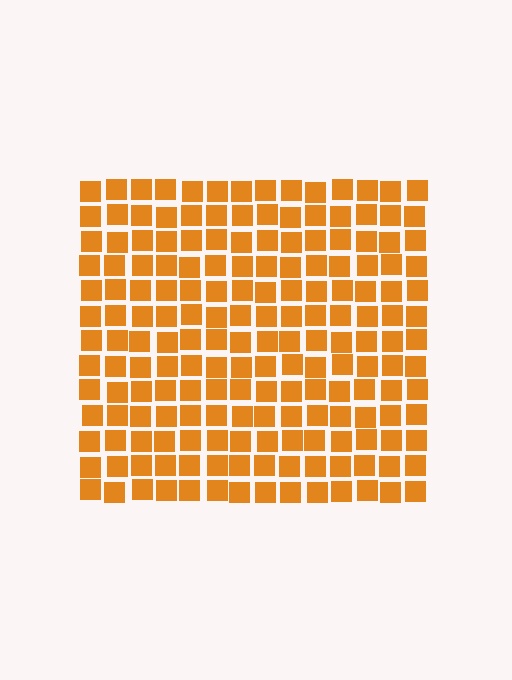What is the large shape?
The large shape is a square.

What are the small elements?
The small elements are squares.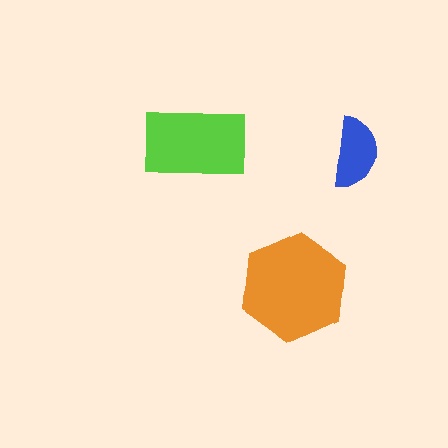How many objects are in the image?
There are 3 objects in the image.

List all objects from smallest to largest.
The blue semicircle, the lime rectangle, the orange hexagon.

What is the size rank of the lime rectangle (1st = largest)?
2nd.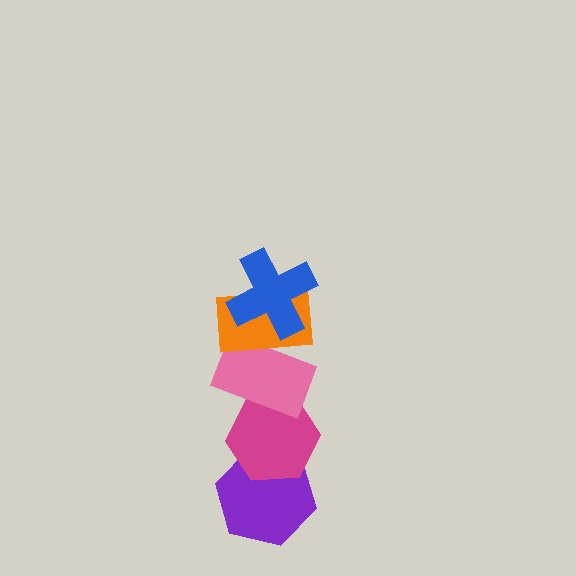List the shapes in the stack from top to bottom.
From top to bottom: the blue cross, the orange rectangle, the pink rectangle, the magenta hexagon, the purple hexagon.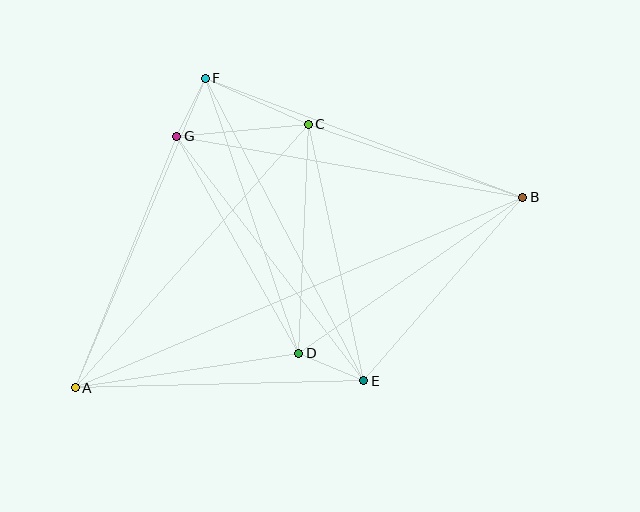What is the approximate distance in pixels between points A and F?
The distance between A and F is approximately 336 pixels.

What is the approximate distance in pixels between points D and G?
The distance between D and G is approximately 249 pixels.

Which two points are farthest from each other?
Points A and B are farthest from each other.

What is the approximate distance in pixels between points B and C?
The distance between B and C is approximately 227 pixels.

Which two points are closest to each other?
Points F and G are closest to each other.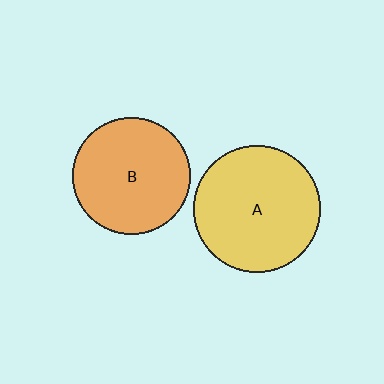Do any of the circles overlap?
No, none of the circles overlap.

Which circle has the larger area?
Circle A (yellow).